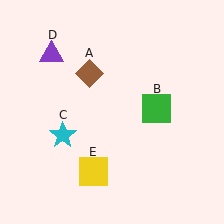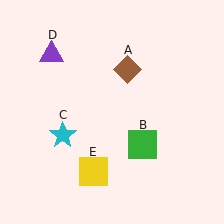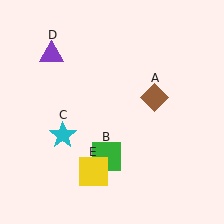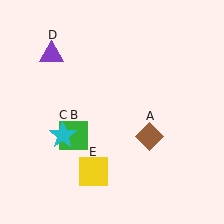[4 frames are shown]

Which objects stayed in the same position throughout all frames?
Cyan star (object C) and purple triangle (object D) and yellow square (object E) remained stationary.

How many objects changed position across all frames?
2 objects changed position: brown diamond (object A), green square (object B).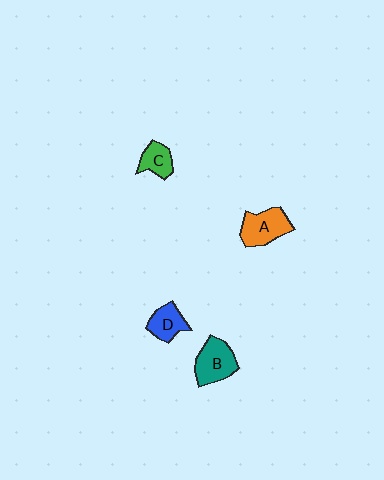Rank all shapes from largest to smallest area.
From largest to smallest: B (teal), A (orange), D (blue), C (green).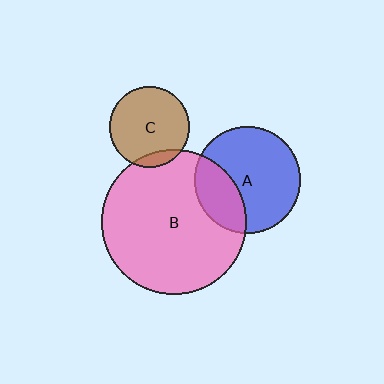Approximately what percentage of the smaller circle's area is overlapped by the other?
Approximately 10%.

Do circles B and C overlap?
Yes.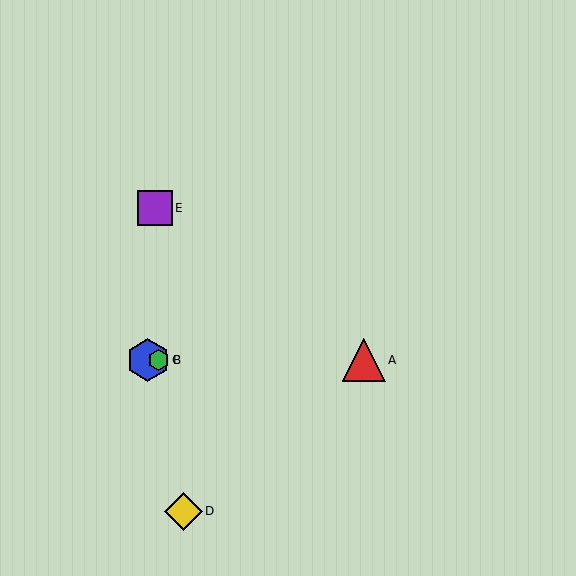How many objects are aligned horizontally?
3 objects (A, B, C) are aligned horizontally.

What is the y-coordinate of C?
Object C is at y≈360.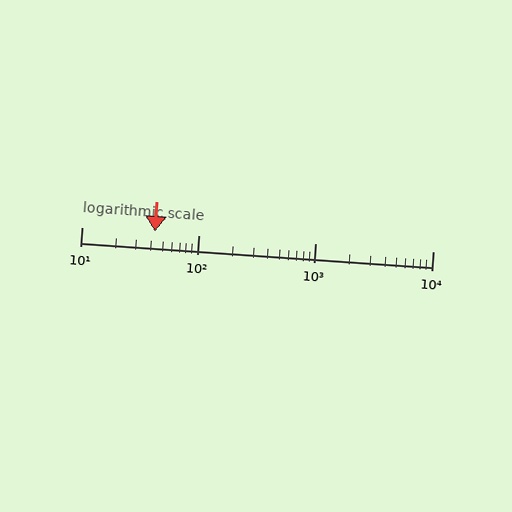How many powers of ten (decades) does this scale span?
The scale spans 3 decades, from 10 to 10000.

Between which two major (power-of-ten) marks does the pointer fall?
The pointer is between 10 and 100.